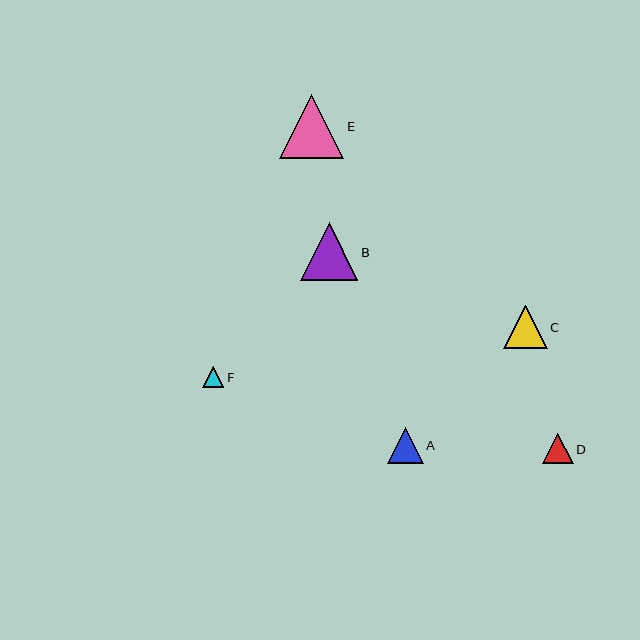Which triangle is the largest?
Triangle E is the largest with a size of approximately 64 pixels.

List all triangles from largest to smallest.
From largest to smallest: E, B, C, A, D, F.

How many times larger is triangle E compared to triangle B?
Triangle E is approximately 1.1 times the size of triangle B.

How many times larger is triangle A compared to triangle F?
Triangle A is approximately 1.7 times the size of triangle F.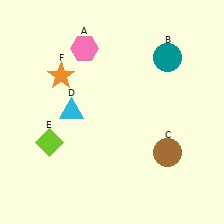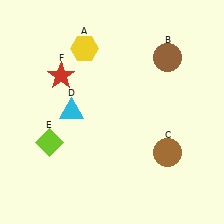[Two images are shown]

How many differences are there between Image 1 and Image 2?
There are 3 differences between the two images.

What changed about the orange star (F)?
In Image 1, F is orange. In Image 2, it changed to red.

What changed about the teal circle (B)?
In Image 1, B is teal. In Image 2, it changed to brown.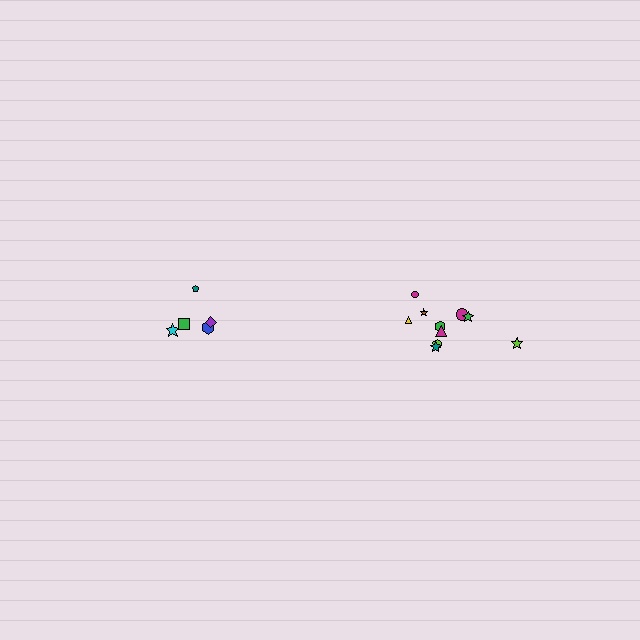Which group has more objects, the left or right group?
The right group.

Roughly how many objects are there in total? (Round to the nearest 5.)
Roughly 15 objects in total.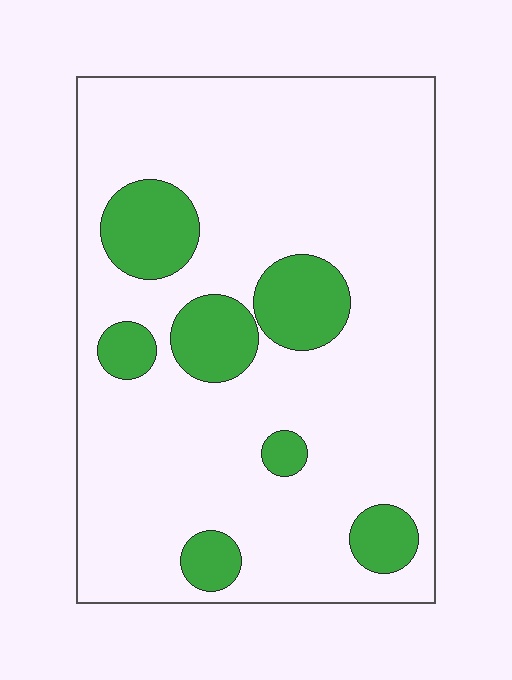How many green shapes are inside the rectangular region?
7.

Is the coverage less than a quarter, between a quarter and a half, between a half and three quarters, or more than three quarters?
Less than a quarter.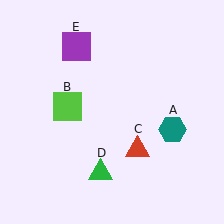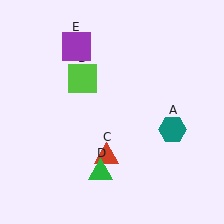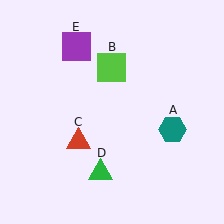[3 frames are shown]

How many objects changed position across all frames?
2 objects changed position: lime square (object B), red triangle (object C).